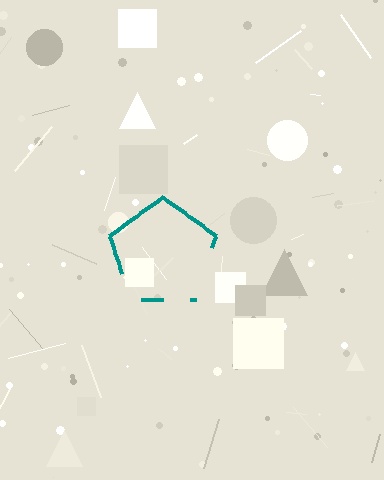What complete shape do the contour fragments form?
The contour fragments form a pentagon.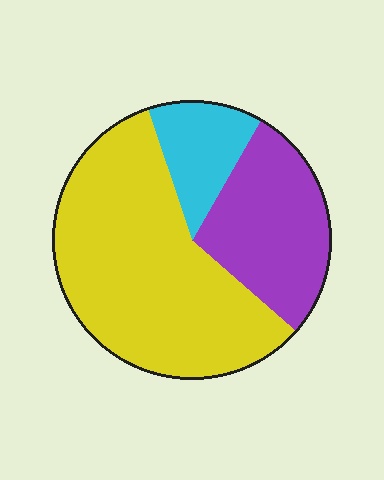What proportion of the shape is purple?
Purple takes up between a quarter and a half of the shape.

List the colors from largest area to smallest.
From largest to smallest: yellow, purple, cyan.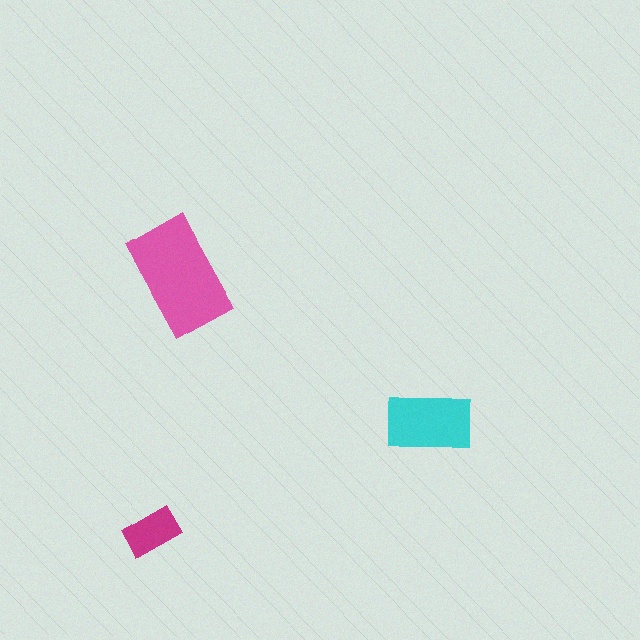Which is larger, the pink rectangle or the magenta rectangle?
The pink one.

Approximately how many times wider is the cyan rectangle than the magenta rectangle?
About 1.5 times wider.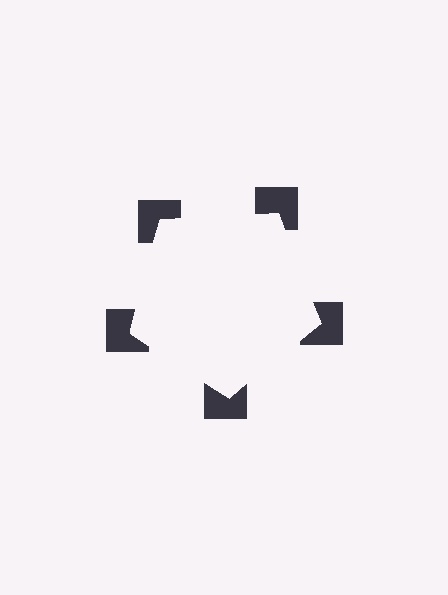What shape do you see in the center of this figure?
An illusory pentagon — its edges are inferred from the aligned wedge cuts in the notched squares, not physically drawn.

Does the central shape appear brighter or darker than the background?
It typically appears slightly brighter than the background, even though no actual brightness change is drawn.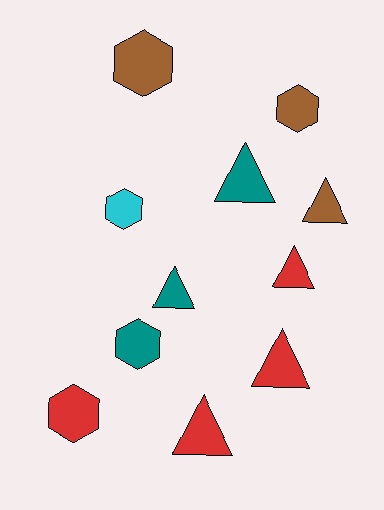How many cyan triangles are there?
There are no cyan triangles.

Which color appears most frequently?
Red, with 4 objects.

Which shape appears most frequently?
Triangle, with 6 objects.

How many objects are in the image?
There are 11 objects.